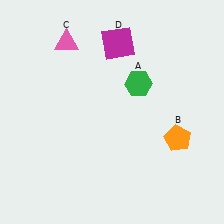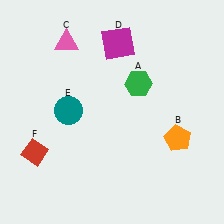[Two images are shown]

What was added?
A teal circle (E), a red diamond (F) were added in Image 2.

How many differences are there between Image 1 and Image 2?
There are 2 differences between the two images.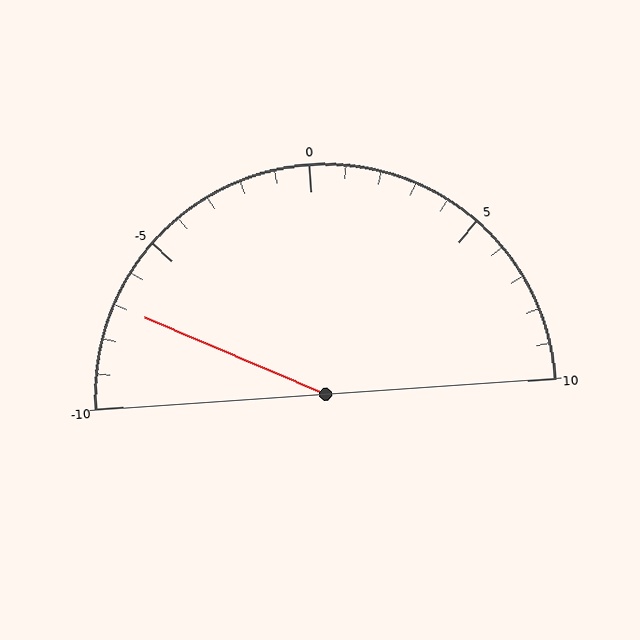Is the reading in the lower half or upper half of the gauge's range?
The reading is in the lower half of the range (-10 to 10).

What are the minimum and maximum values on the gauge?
The gauge ranges from -10 to 10.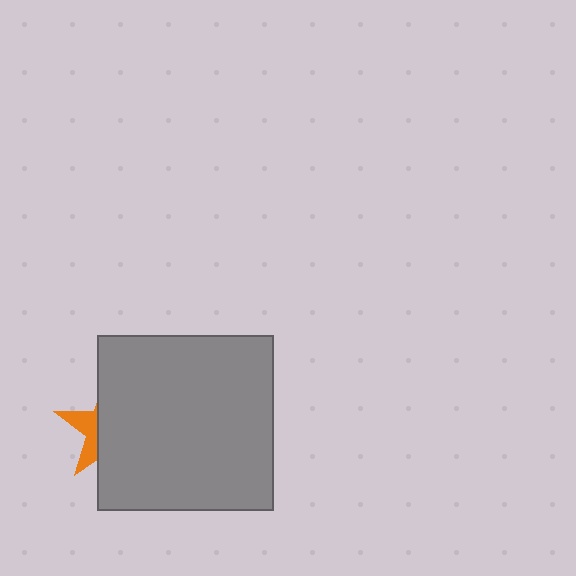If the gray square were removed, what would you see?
You would see the complete orange star.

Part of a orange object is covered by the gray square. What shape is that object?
It is a star.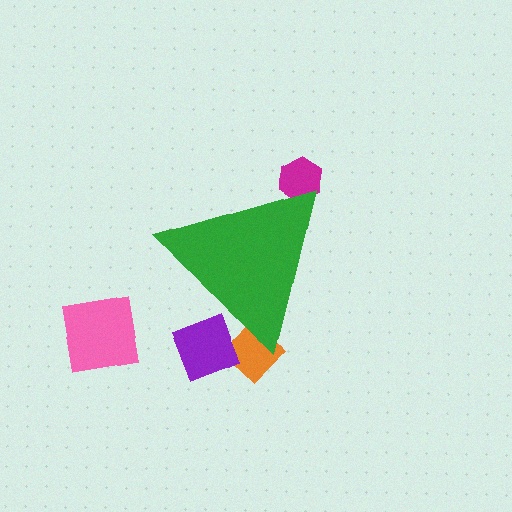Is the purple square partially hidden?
Yes, the purple square is partially hidden behind the green triangle.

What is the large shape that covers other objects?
A green triangle.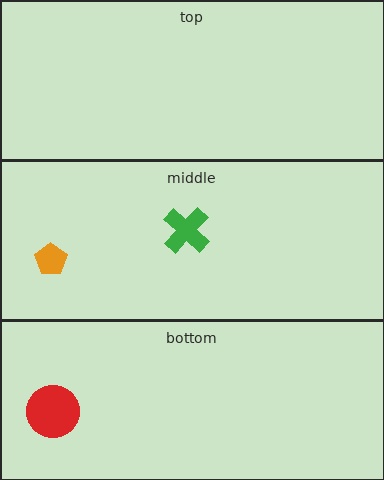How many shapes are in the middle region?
2.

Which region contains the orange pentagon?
The middle region.